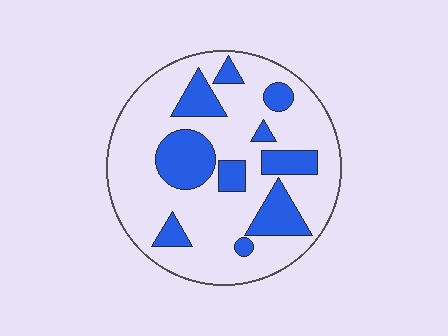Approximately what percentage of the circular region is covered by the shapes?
Approximately 25%.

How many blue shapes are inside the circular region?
10.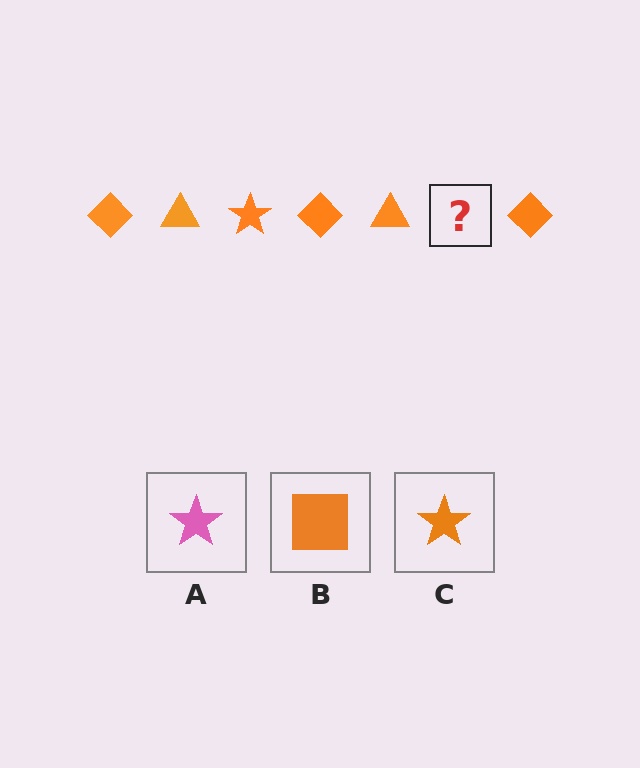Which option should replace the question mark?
Option C.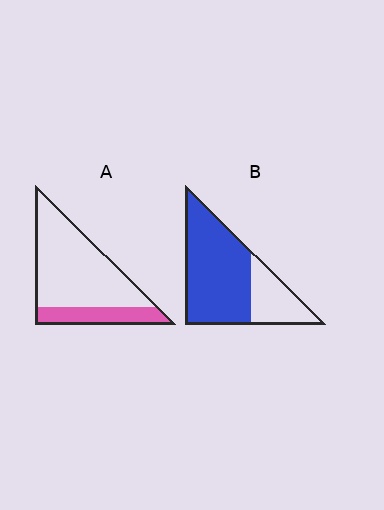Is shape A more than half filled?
No.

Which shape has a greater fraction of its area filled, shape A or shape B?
Shape B.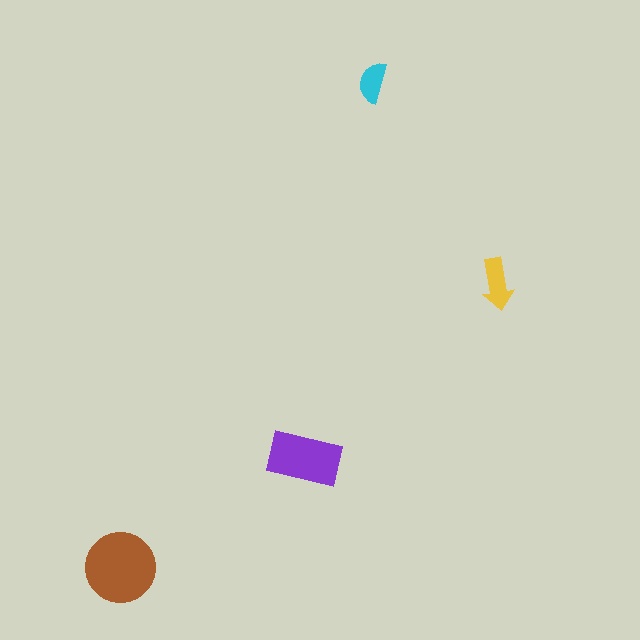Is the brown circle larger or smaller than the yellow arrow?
Larger.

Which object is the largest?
The brown circle.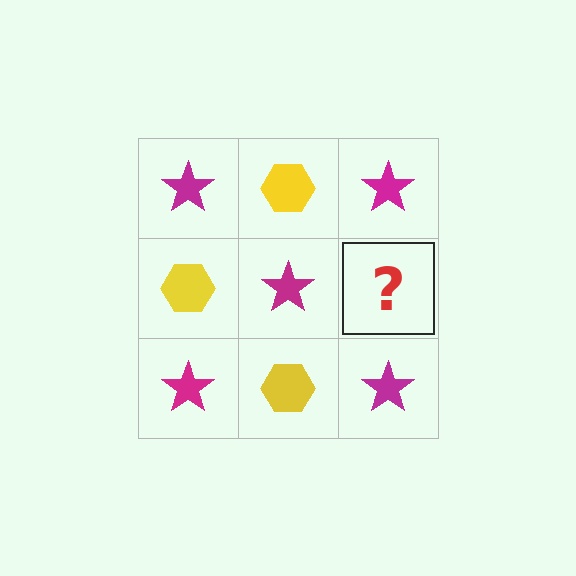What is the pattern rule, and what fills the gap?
The rule is that it alternates magenta star and yellow hexagon in a checkerboard pattern. The gap should be filled with a yellow hexagon.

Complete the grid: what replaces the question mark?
The question mark should be replaced with a yellow hexagon.